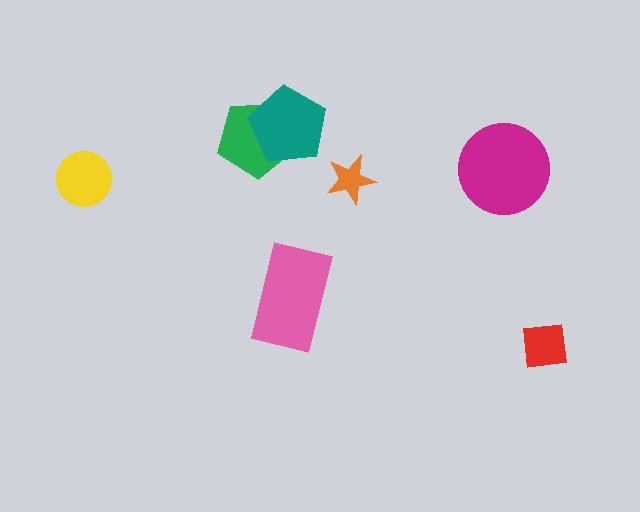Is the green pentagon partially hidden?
Yes, it is partially covered by another shape.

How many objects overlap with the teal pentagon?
1 object overlaps with the teal pentagon.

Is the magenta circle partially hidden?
No, no other shape covers it.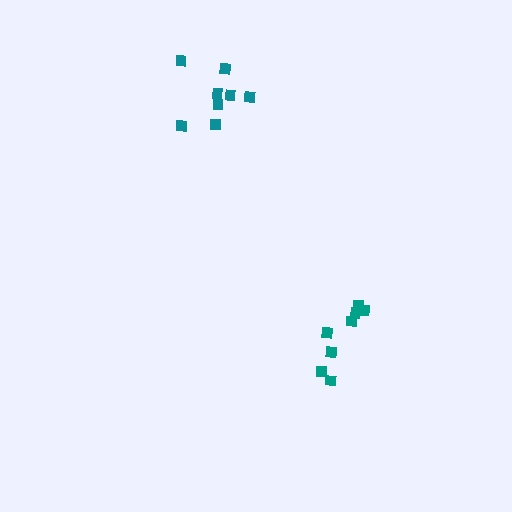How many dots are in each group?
Group 1: 8 dots, Group 2: 8 dots (16 total).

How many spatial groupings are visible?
There are 2 spatial groupings.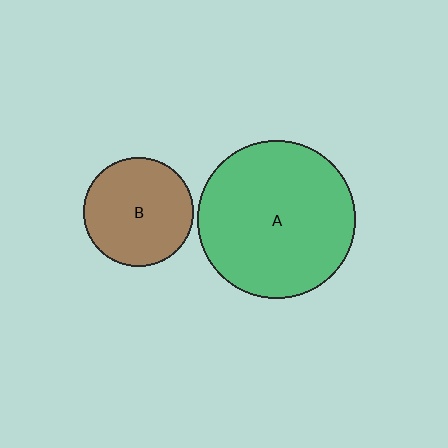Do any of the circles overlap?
No, none of the circles overlap.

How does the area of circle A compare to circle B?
Approximately 2.1 times.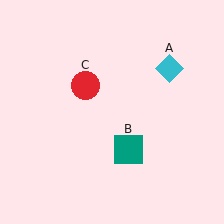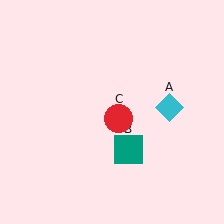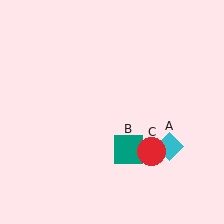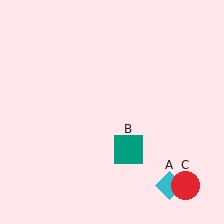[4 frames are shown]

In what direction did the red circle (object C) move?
The red circle (object C) moved down and to the right.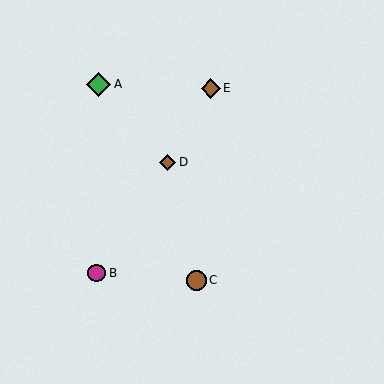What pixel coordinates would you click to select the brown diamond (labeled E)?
Click at (211, 88) to select the brown diamond E.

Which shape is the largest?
The green diamond (labeled A) is the largest.